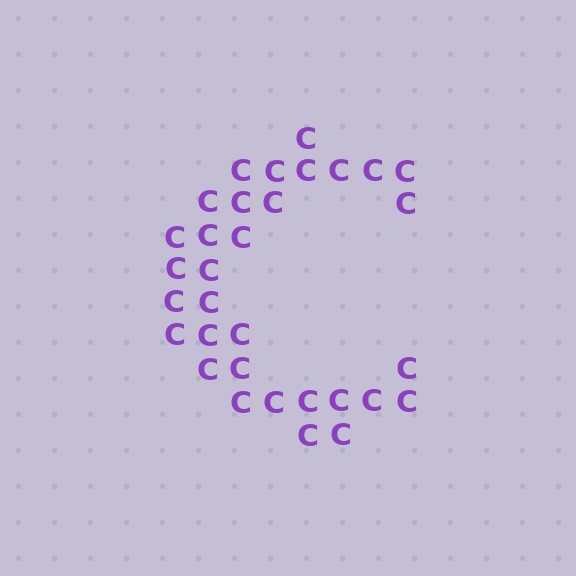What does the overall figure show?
The overall figure shows the letter C.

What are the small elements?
The small elements are letter C's.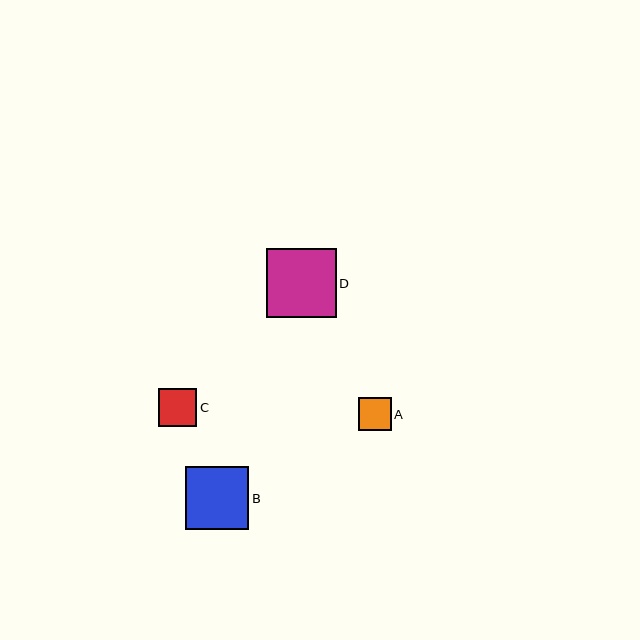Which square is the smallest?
Square A is the smallest with a size of approximately 33 pixels.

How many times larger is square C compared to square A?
Square C is approximately 1.2 times the size of square A.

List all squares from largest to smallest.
From largest to smallest: D, B, C, A.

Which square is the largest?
Square D is the largest with a size of approximately 69 pixels.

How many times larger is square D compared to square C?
Square D is approximately 1.8 times the size of square C.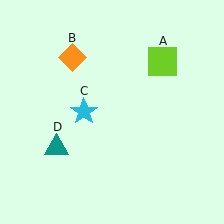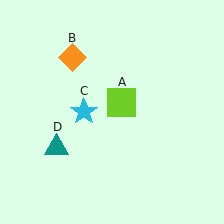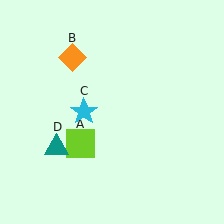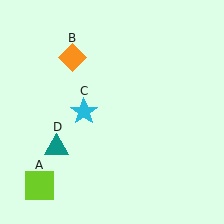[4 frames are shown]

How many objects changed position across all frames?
1 object changed position: lime square (object A).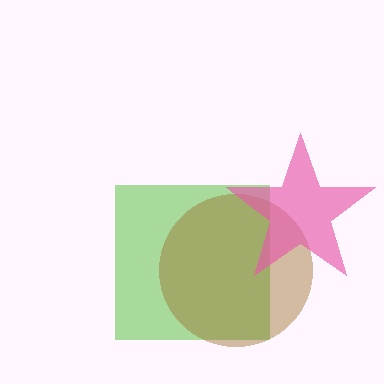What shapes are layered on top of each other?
The layered shapes are: a lime square, a brown circle, a pink star.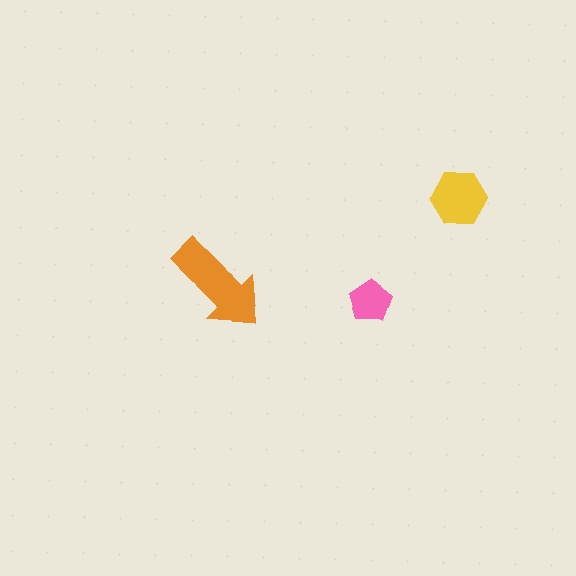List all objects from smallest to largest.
The pink pentagon, the yellow hexagon, the orange arrow.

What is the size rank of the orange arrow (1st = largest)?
1st.